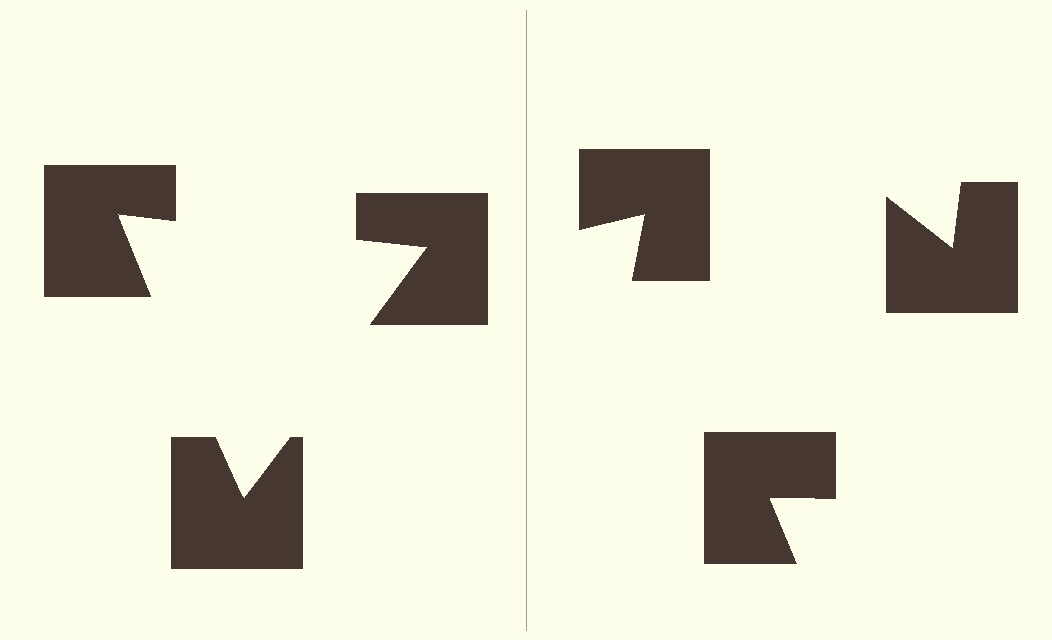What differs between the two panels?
The notched squares are positioned identically on both sides; only the wedge orientations differ. On the left they align to a triangle; on the right they are misaligned.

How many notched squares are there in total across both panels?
6 — 3 on each side.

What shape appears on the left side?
An illusory triangle.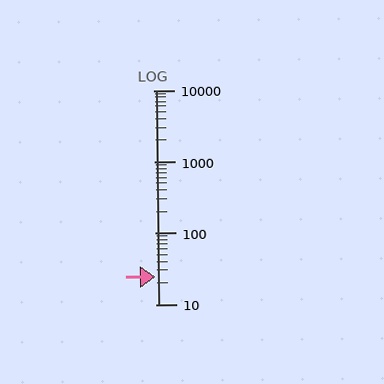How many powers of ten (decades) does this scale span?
The scale spans 3 decades, from 10 to 10000.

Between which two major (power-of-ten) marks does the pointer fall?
The pointer is between 10 and 100.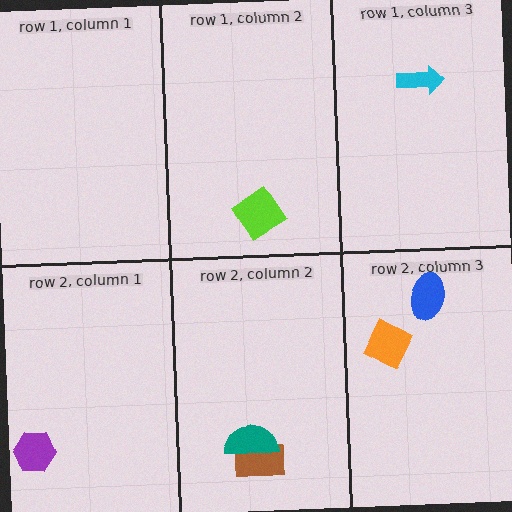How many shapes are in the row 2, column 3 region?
2.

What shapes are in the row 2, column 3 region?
The orange square, the blue ellipse.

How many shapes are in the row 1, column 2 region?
1.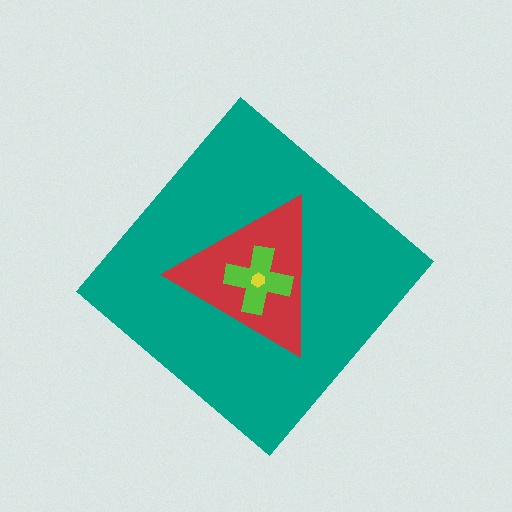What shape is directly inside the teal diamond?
The red triangle.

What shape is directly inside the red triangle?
The lime cross.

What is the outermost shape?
The teal diamond.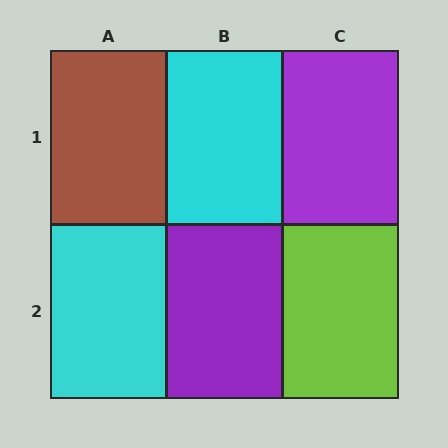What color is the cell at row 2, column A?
Cyan.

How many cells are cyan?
2 cells are cyan.